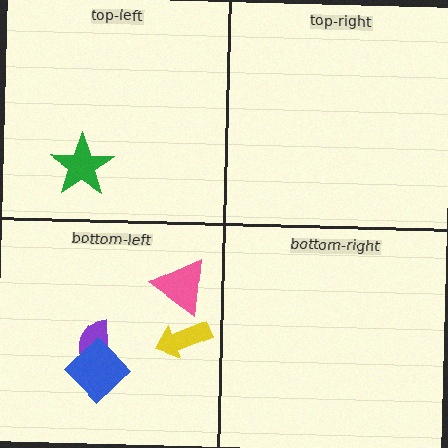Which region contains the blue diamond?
The bottom-left region.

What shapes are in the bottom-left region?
The pink triangle, the purple semicircle, the blue diamond, the yellow arrow.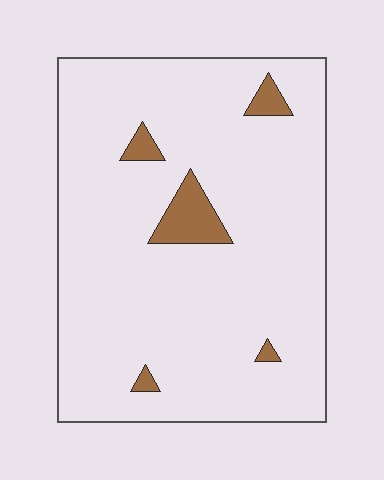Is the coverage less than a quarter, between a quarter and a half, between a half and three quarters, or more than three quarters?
Less than a quarter.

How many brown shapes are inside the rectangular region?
5.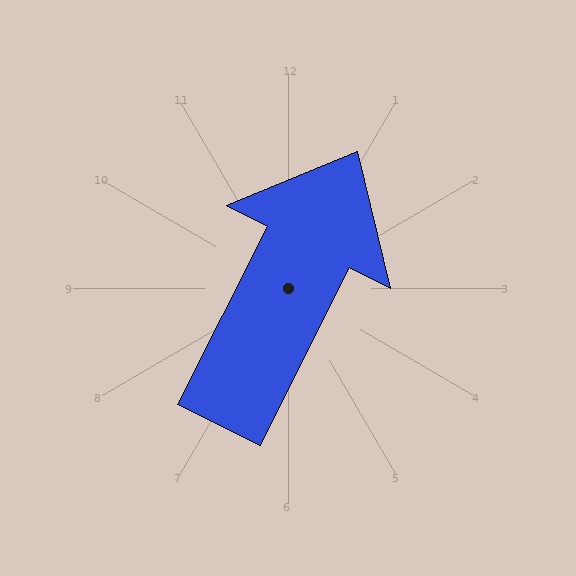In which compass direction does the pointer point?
Northeast.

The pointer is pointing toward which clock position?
Roughly 1 o'clock.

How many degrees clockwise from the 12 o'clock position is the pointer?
Approximately 27 degrees.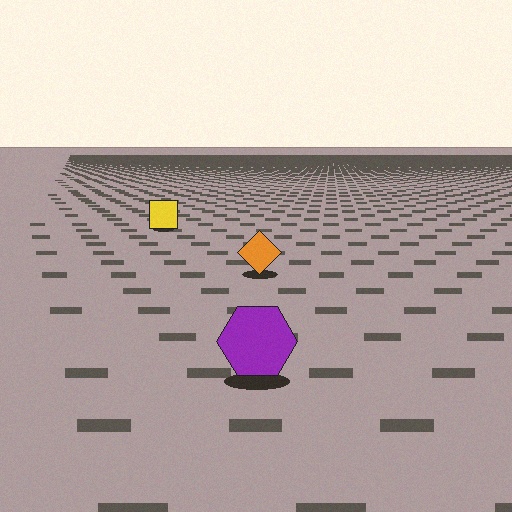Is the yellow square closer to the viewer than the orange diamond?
No. The orange diamond is closer — you can tell from the texture gradient: the ground texture is coarser near it.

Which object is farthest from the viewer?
The yellow square is farthest from the viewer. It appears smaller and the ground texture around it is denser.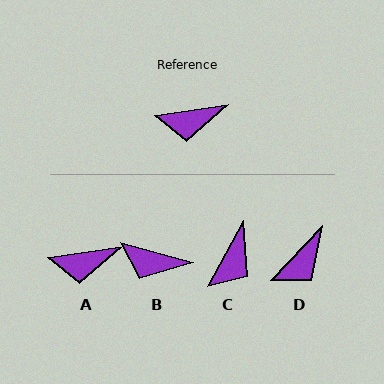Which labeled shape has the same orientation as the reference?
A.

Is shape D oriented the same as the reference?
No, it is off by about 38 degrees.